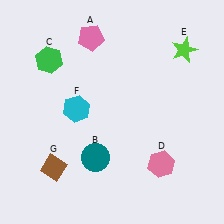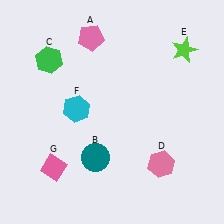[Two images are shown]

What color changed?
The diamond (G) changed from brown in Image 1 to pink in Image 2.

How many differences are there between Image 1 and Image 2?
There is 1 difference between the two images.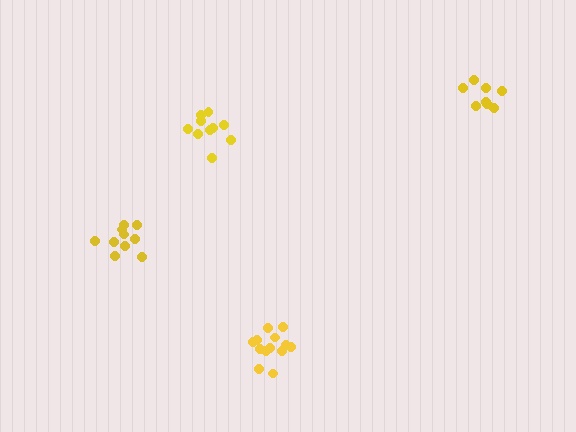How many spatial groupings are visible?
There are 4 spatial groupings.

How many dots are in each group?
Group 1: 10 dots, Group 2: 10 dots, Group 3: 13 dots, Group 4: 8 dots (41 total).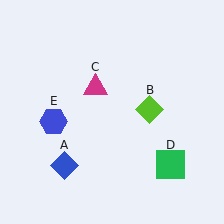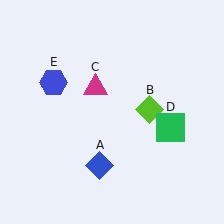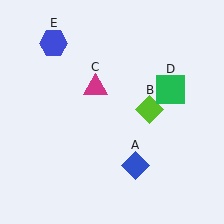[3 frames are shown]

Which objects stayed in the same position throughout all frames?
Lime diamond (object B) and magenta triangle (object C) remained stationary.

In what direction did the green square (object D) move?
The green square (object D) moved up.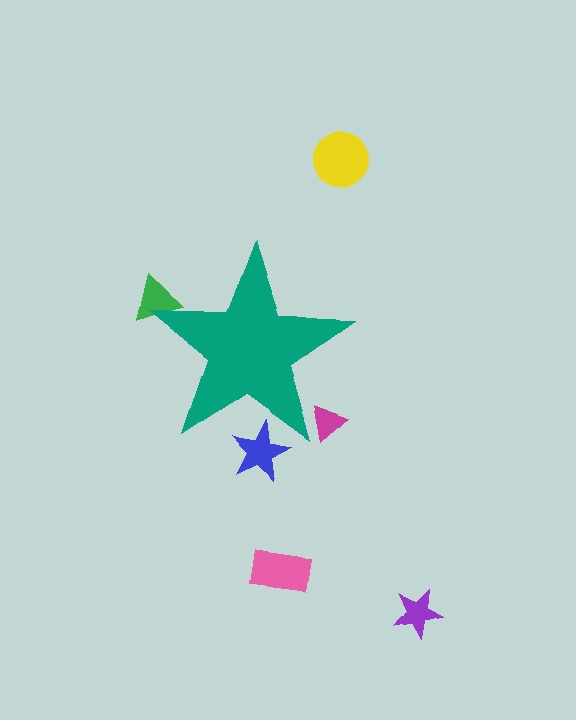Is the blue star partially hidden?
Yes, the blue star is partially hidden behind the teal star.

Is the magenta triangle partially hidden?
Yes, the magenta triangle is partially hidden behind the teal star.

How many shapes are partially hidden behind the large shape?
3 shapes are partially hidden.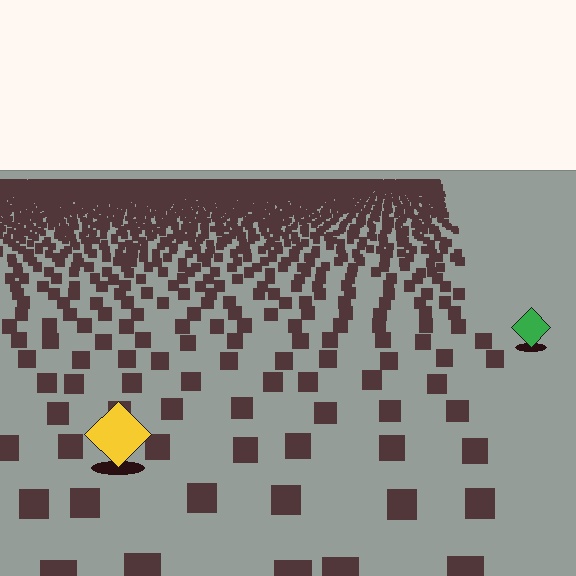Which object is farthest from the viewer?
The green diamond is farthest from the viewer. It appears smaller and the ground texture around it is denser.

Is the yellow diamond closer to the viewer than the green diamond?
Yes. The yellow diamond is closer — you can tell from the texture gradient: the ground texture is coarser near it.